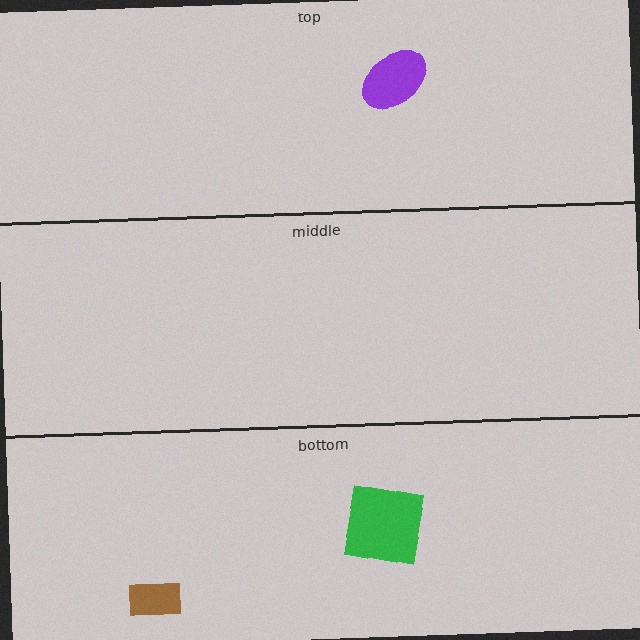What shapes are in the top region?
The purple ellipse.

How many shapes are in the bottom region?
2.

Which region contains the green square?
The bottom region.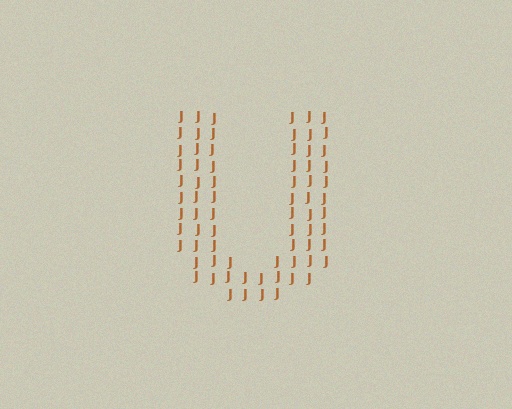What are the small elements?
The small elements are letter J's.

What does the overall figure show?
The overall figure shows the letter U.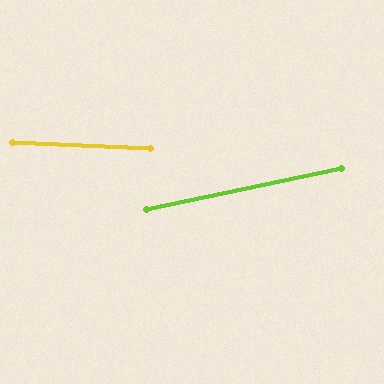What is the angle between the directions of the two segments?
Approximately 14 degrees.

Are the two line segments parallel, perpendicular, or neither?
Neither parallel nor perpendicular — they differ by about 14°.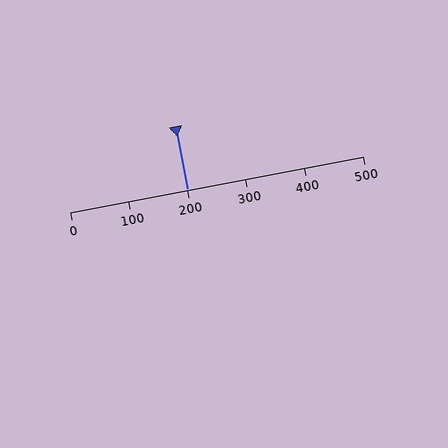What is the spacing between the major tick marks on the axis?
The major ticks are spaced 100 apart.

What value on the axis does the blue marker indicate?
The marker indicates approximately 200.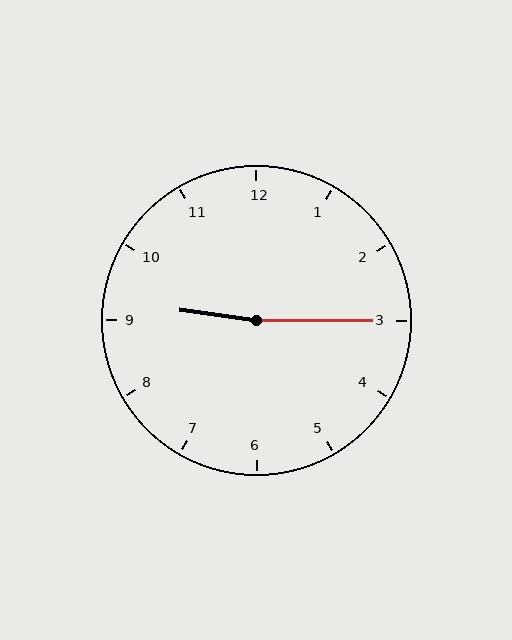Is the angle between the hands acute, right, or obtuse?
It is obtuse.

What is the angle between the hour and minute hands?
Approximately 172 degrees.